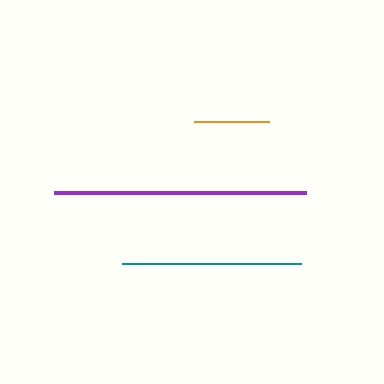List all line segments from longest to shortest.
From longest to shortest: purple, teal, orange.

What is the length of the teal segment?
The teal segment is approximately 179 pixels long.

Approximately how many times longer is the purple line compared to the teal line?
The purple line is approximately 1.4 times the length of the teal line.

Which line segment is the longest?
The purple line is the longest at approximately 252 pixels.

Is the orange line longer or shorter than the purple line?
The purple line is longer than the orange line.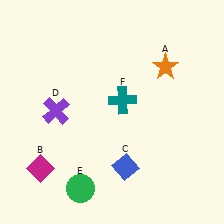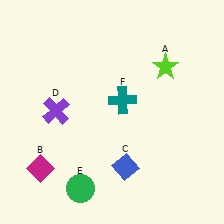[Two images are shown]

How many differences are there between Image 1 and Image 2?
There is 1 difference between the two images.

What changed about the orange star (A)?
In Image 1, A is orange. In Image 2, it changed to lime.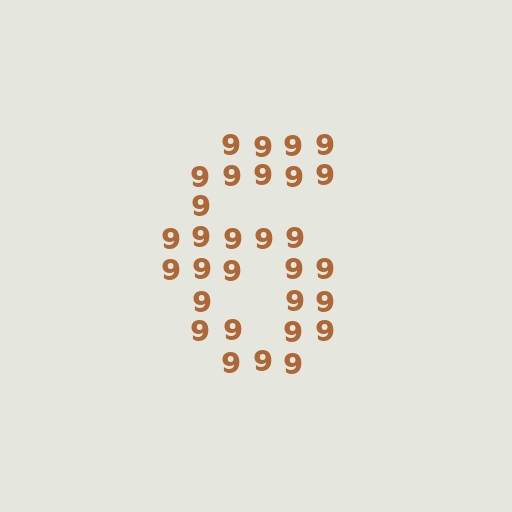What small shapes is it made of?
It is made of small digit 9's.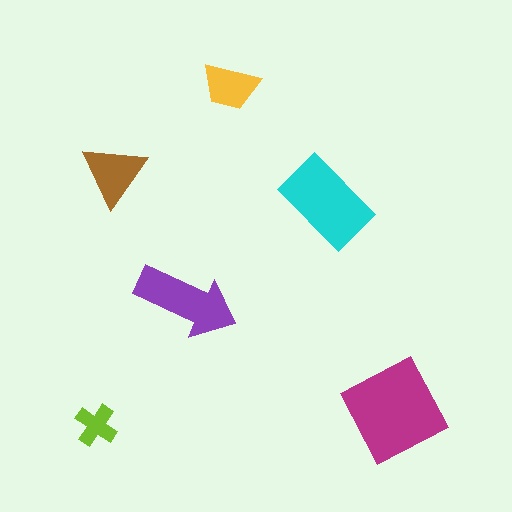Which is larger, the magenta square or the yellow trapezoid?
The magenta square.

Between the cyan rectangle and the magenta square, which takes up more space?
The magenta square.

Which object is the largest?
The magenta square.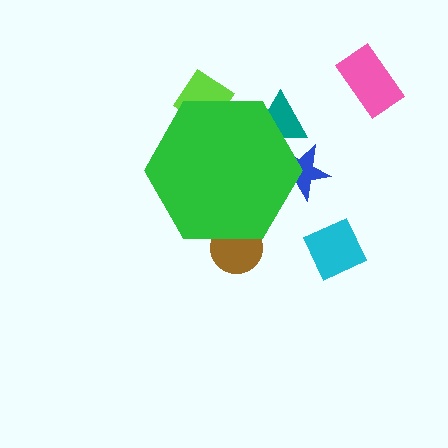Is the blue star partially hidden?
Yes, the blue star is partially hidden behind the green hexagon.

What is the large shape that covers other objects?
A green hexagon.